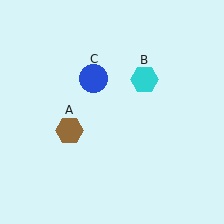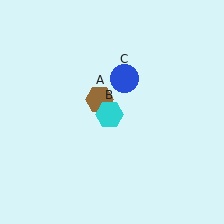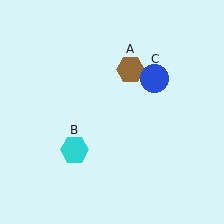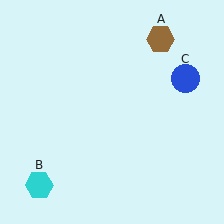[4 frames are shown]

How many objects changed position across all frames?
3 objects changed position: brown hexagon (object A), cyan hexagon (object B), blue circle (object C).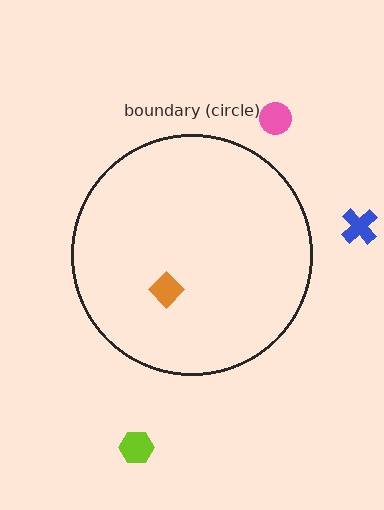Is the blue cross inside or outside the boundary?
Outside.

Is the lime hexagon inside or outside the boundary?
Outside.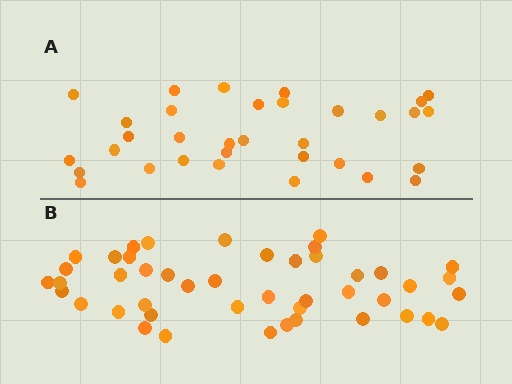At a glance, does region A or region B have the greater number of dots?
Region B (the bottom region) has more dots.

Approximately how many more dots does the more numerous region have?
Region B has roughly 12 or so more dots than region A.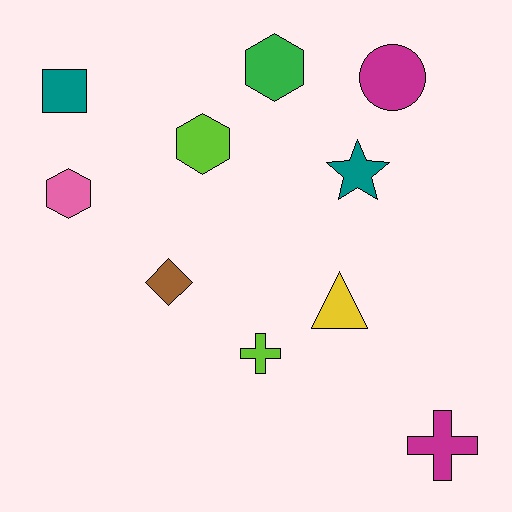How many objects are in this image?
There are 10 objects.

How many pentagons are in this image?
There are no pentagons.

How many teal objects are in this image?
There are 2 teal objects.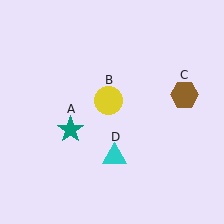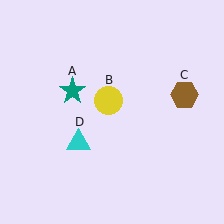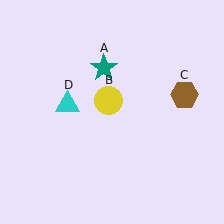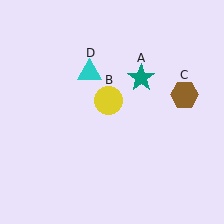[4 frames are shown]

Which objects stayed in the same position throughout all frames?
Yellow circle (object B) and brown hexagon (object C) remained stationary.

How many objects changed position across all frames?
2 objects changed position: teal star (object A), cyan triangle (object D).